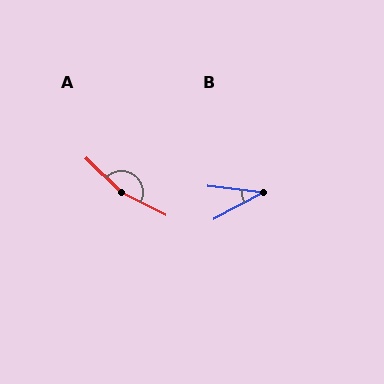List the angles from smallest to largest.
B (36°), A (163°).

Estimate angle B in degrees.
Approximately 36 degrees.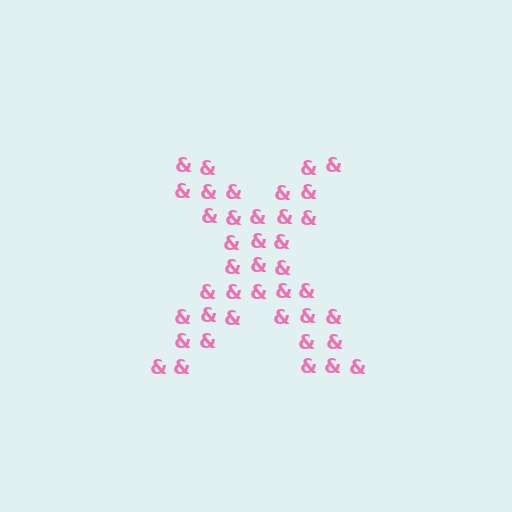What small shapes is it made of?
It is made of small ampersands.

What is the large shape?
The large shape is the letter X.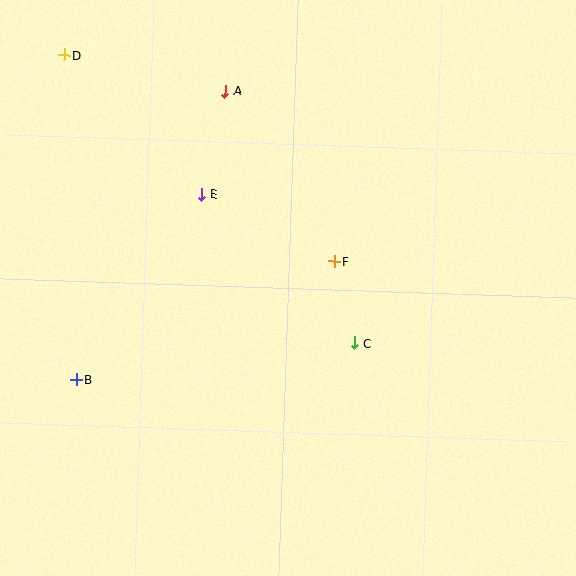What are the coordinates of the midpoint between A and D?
The midpoint between A and D is at (145, 73).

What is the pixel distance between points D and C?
The distance between D and C is 409 pixels.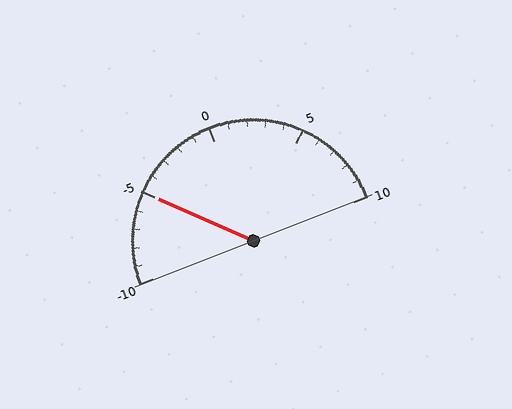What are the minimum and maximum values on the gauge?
The gauge ranges from -10 to 10.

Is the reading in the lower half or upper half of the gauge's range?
The reading is in the lower half of the range (-10 to 10).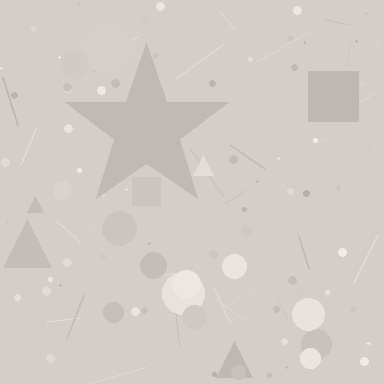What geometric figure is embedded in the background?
A star is embedded in the background.